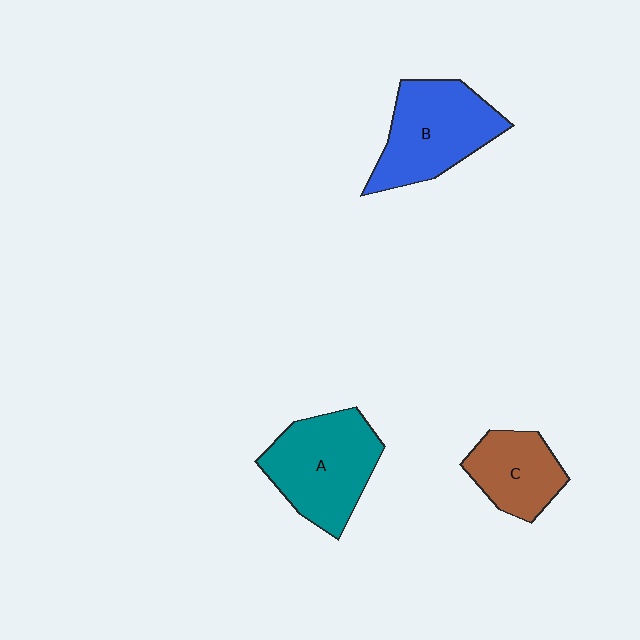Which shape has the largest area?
Shape A (teal).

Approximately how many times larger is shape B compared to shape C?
Approximately 1.5 times.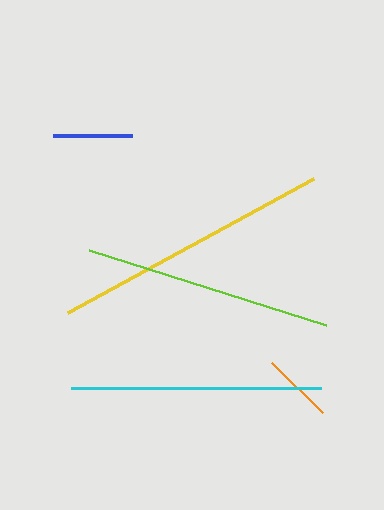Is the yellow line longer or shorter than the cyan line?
The yellow line is longer than the cyan line.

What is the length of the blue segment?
The blue segment is approximately 79 pixels long.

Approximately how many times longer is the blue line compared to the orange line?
The blue line is approximately 1.1 times the length of the orange line.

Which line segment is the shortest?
The orange line is the shortest at approximately 71 pixels.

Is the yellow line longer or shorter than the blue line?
The yellow line is longer than the blue line.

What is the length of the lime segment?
The lime segment is approximately 250 pixels long.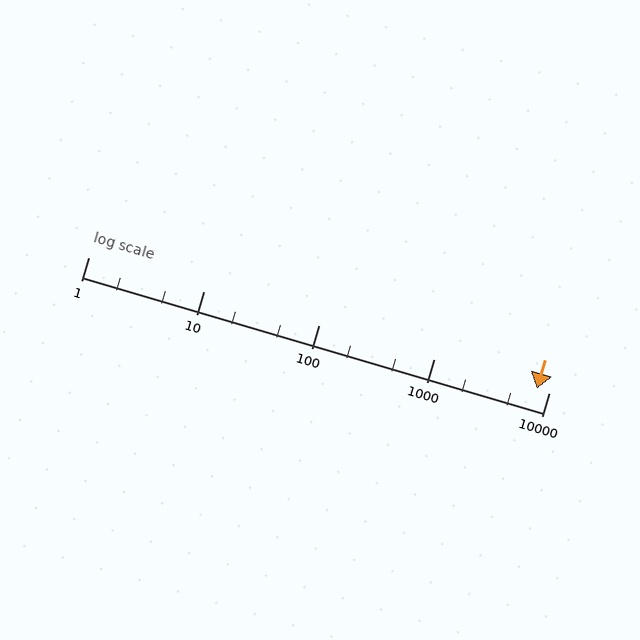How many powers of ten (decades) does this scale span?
The scale spans 4 decades, from 1 to 10000.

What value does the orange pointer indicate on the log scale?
The pointer indicates approximately 7900.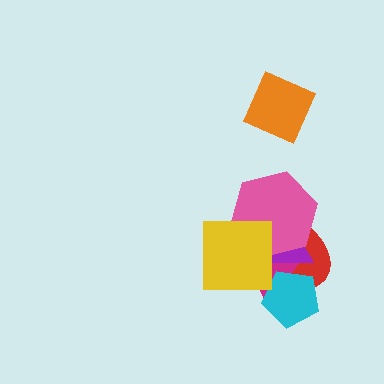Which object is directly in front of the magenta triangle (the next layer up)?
The purple triangle is directly in front of the magenta triangle.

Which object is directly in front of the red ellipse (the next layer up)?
The magenta triangle is directly in front of the red ellipse.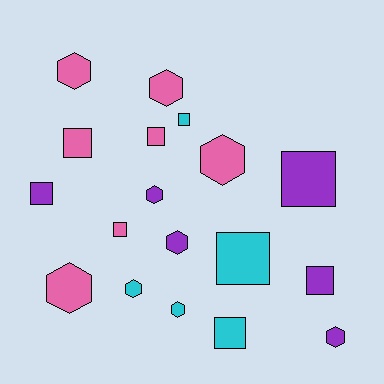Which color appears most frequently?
Pink, with 7 objects.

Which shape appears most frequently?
Hexagon, with 9 objects.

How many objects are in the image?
There are 18 objects.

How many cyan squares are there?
There are 3 cyan squares.